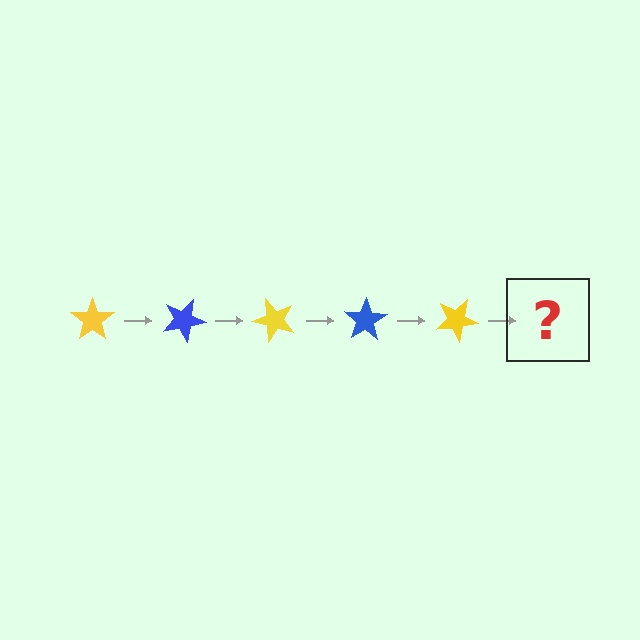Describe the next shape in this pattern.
It should be a blue star, rotated 125 degrees from the start.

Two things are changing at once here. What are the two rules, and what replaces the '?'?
The two rules are that it rotates 25 degrees each step and the color cycles through yellow and blue. The '?' should be a blue star, rotated 125 degrees from the start.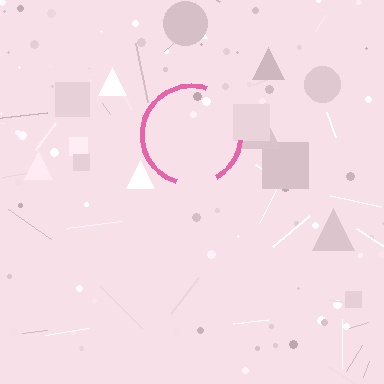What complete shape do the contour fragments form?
The contour fragments form a circle.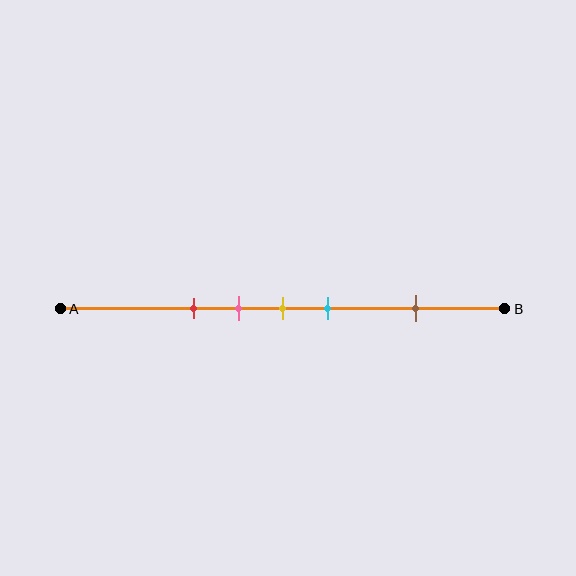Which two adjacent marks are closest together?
The pink and yellow marks are the closest adjacent pair.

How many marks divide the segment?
There are 5 marks dividing the segment.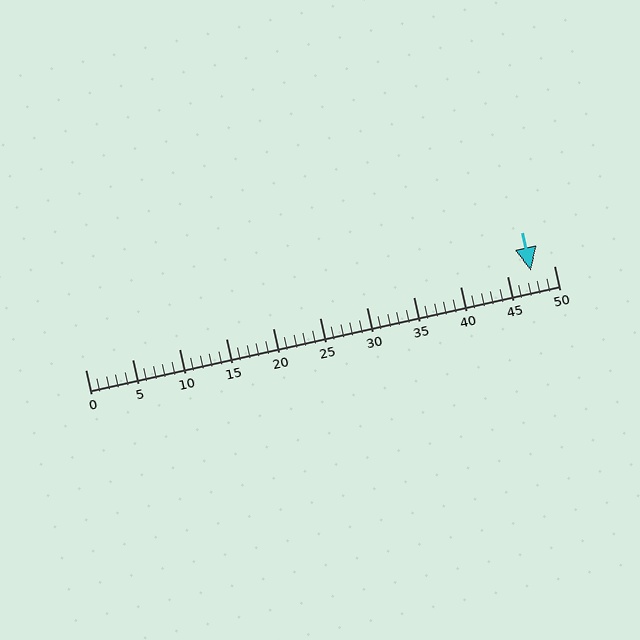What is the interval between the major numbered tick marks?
The major tick marks are spaced 5 units apart.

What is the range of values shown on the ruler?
The ruler shows values from 0 to 50.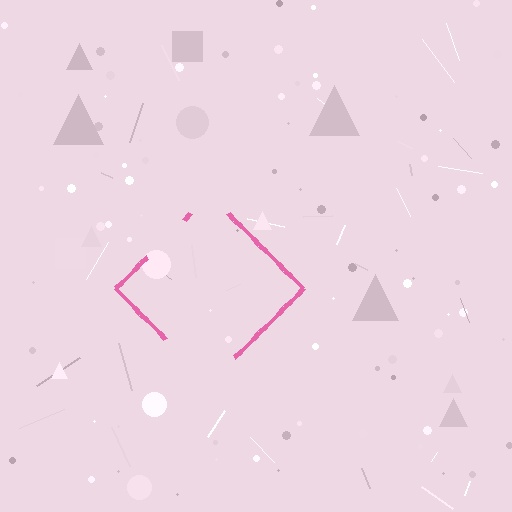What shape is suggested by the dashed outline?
The dashed outline suggests a diamond.